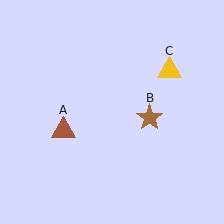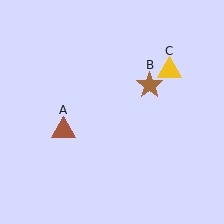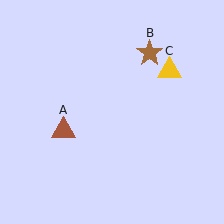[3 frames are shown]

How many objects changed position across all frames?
1 object changed position: brown star (object B).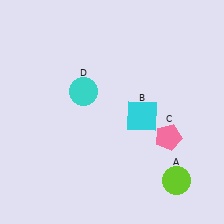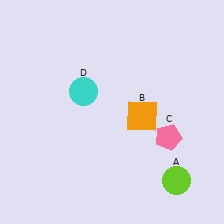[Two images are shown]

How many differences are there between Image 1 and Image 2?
There is 1 difference between the two images.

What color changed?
The square (B) changed from cyan in Image 1 to orange in Image 2.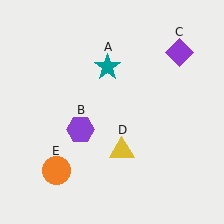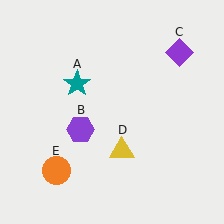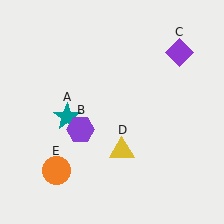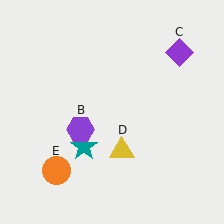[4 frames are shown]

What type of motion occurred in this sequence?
The teal star (object A) rotated counterclockwise around the center of the scene.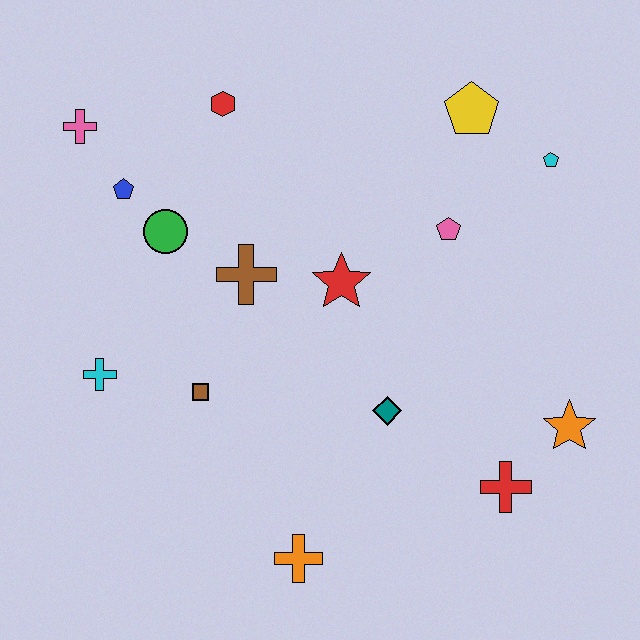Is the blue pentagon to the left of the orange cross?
Yes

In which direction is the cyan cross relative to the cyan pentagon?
The cyan cross is to the left of the cyan pentagon.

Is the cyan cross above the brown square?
Yes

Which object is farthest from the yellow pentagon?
The orange cross is farthest from the yellow pentagon.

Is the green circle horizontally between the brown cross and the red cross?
No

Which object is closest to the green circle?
The blue pentagon is closest to the green circle.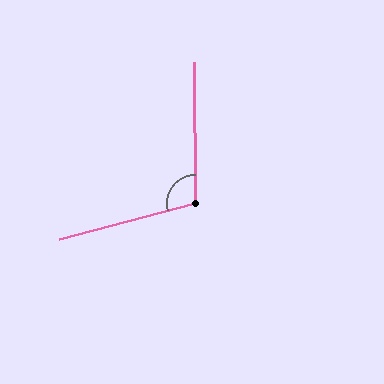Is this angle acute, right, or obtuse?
It is obtuse.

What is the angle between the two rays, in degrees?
Approximately 105 degrees.